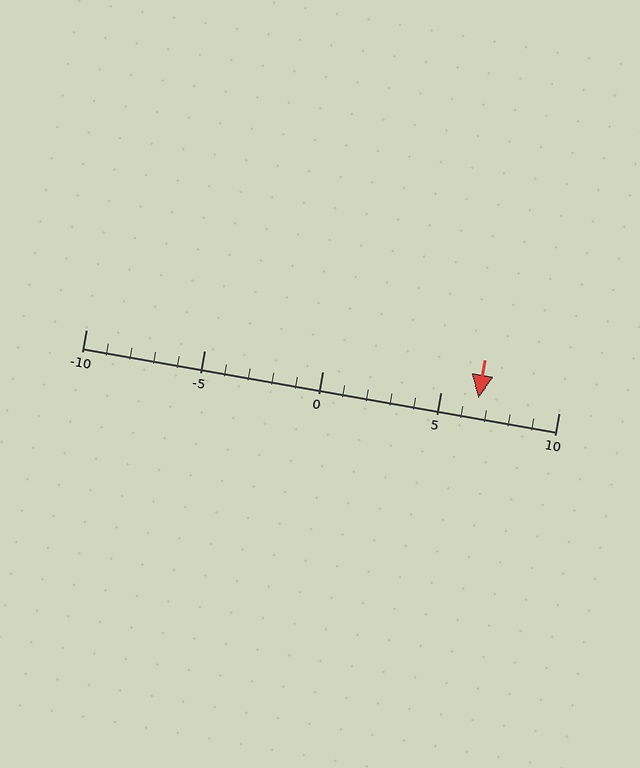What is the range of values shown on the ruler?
The ruler shows values from -10 to 10.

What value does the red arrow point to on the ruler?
The red arrow points to approximately 7.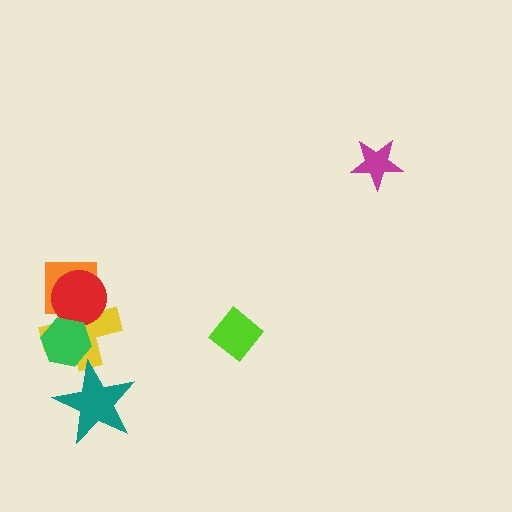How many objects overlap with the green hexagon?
2 objects overlap with the green hexagon.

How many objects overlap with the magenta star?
0 objects overlap with the magenta star.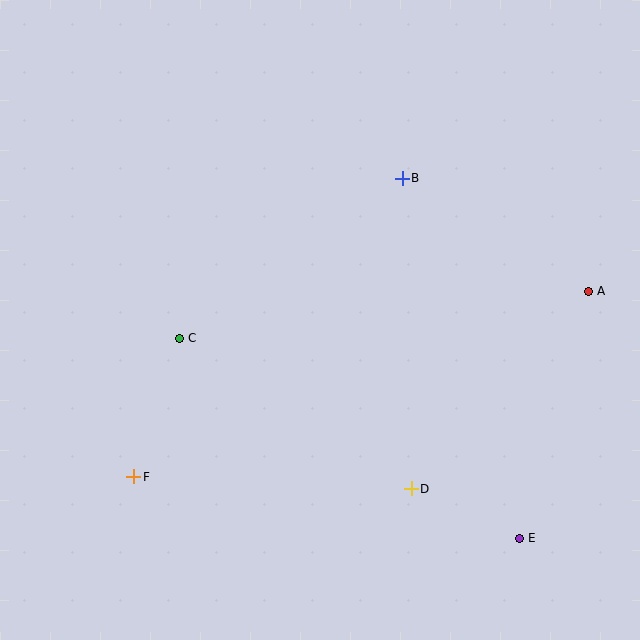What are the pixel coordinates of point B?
Point B is at (402, 178).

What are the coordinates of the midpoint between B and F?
The midpoint between B and F is at (268, 328).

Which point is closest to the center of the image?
Point C at (179, 338) is closest to the center.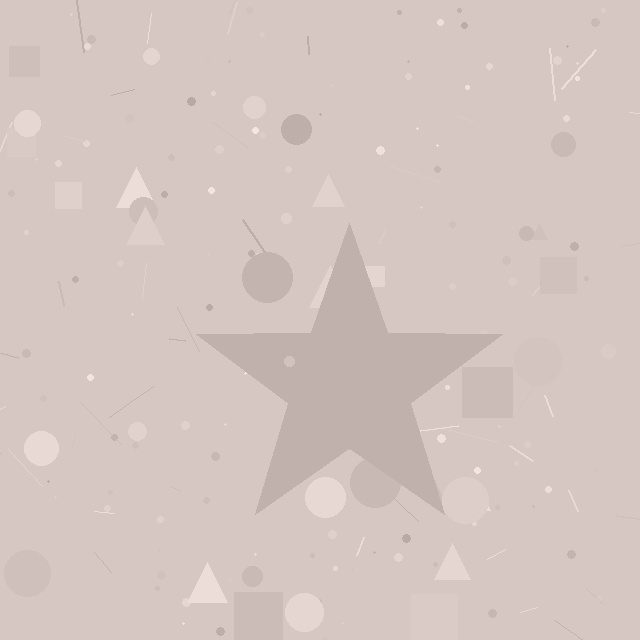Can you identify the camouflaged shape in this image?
The camouflaged shape is a star.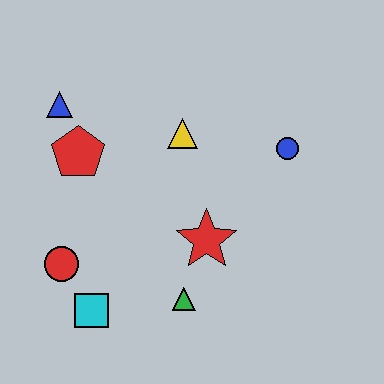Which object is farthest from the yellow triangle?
The cyan square is farthest from the yellow triangle.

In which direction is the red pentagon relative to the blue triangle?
The red pentagon is below the blue triangle.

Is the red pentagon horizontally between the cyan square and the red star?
No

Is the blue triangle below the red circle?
No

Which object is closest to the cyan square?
The red circle is closest to the cyan square.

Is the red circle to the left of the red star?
Yes